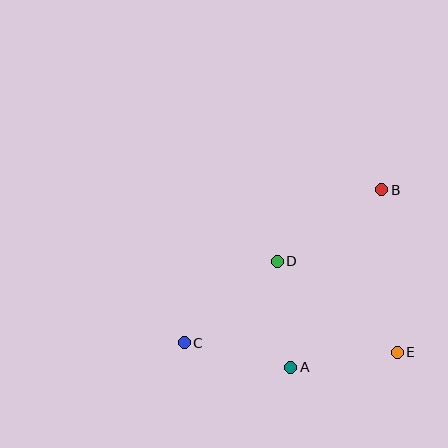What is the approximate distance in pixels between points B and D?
The distance between B and D is approximately 126 pixels.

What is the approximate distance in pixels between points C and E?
The distance between C and E is approximately 213 pixels.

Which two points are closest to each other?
Points A and D are closest to each other.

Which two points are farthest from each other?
Points B and C are farthest from each other.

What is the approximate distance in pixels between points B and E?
The distance between B and E is approximately 163 pixels.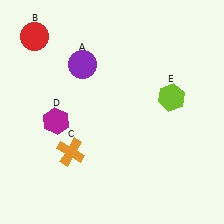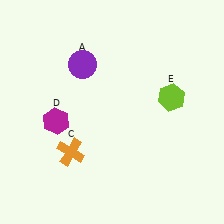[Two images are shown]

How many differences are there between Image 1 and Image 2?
There is 1 difference between the two images.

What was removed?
The red circle (B) was removed in Image 2.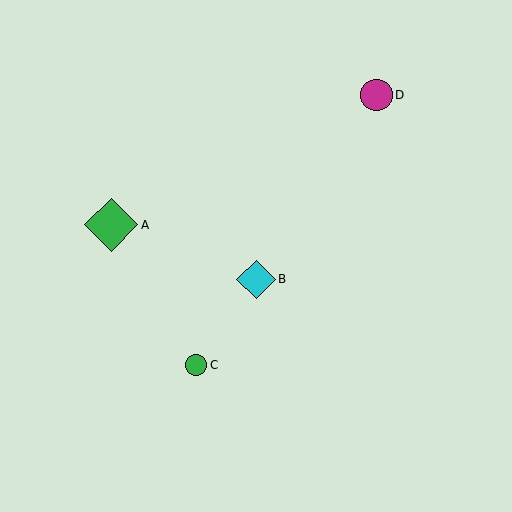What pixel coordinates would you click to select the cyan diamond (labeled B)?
Click at (256, 279) to select the cyan diamond B.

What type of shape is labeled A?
Shape A is a green diamond.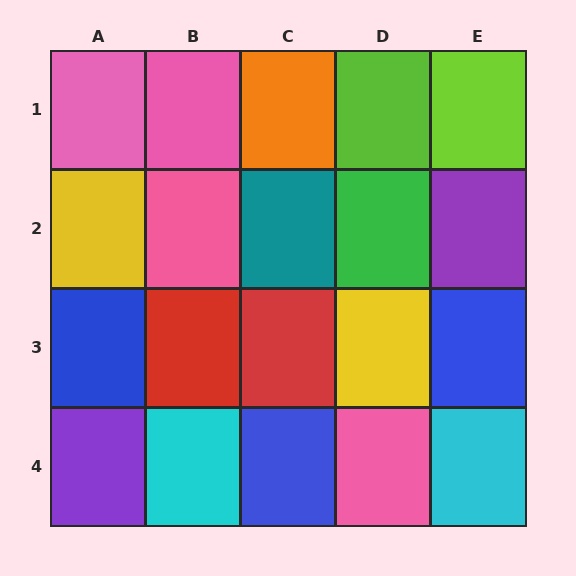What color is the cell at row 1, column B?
Pink.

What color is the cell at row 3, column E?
Blue.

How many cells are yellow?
2 cells are yellow.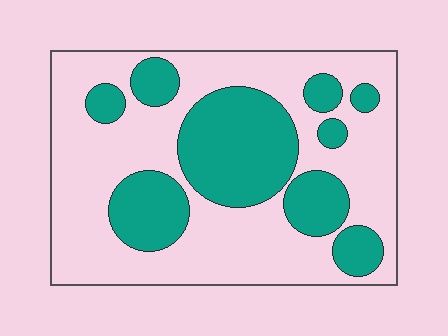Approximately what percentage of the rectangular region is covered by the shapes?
Approximately 35%.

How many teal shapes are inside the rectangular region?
9.